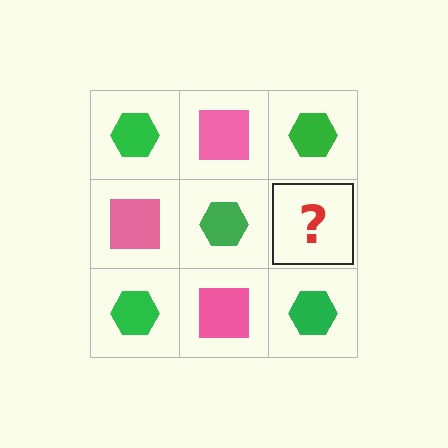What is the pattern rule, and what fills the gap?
The rule is that it alternates green hexagon and pink square in a checkerboard pattern. The gap should be filled with a pink square.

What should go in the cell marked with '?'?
The missing cell should contain a pink square.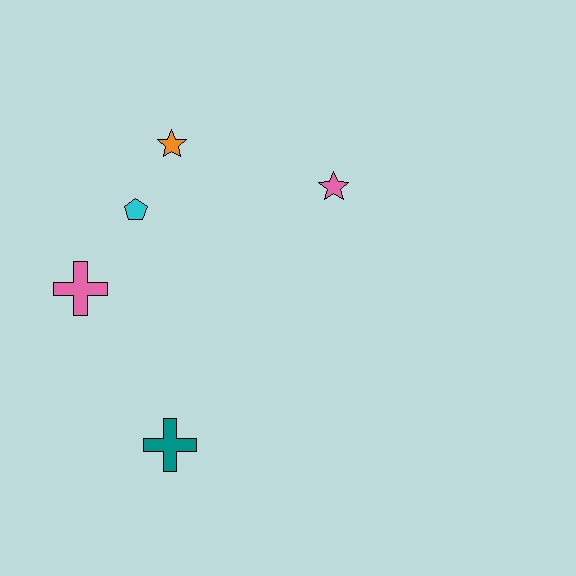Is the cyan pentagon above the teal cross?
Yes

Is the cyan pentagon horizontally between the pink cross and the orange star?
Yes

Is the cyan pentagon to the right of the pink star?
No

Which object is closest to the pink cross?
The cyan pentagon is closest to the pink cross.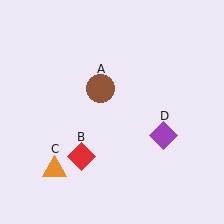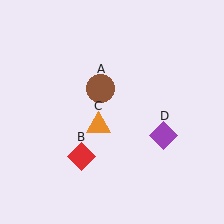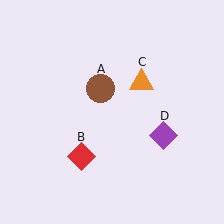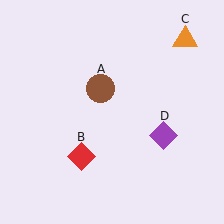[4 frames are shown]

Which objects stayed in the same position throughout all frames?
Brown circle (object A) and red diamond (object B) and purple diamond (object D) remained stationary.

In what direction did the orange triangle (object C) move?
The orange triangle (object C) moved up and to the right.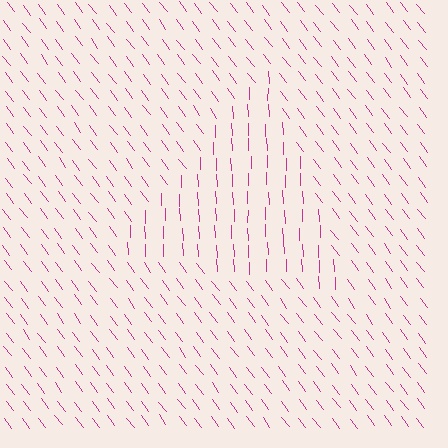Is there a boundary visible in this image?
Yes, there is a texture boundary formed by a change in line orientation.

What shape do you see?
I see a triangle.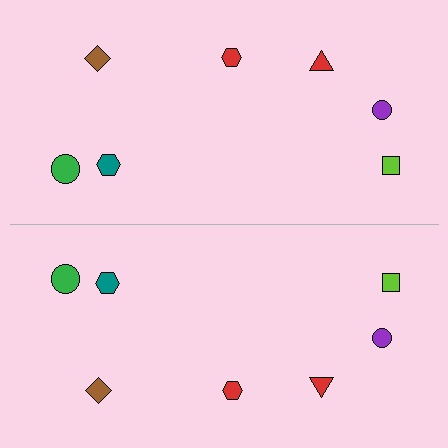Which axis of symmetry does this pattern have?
The pattern has a horizontal axis of symmetry running through the center of the image.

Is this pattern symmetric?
Yes, this pattern has bilateral (reflection) symmetry.